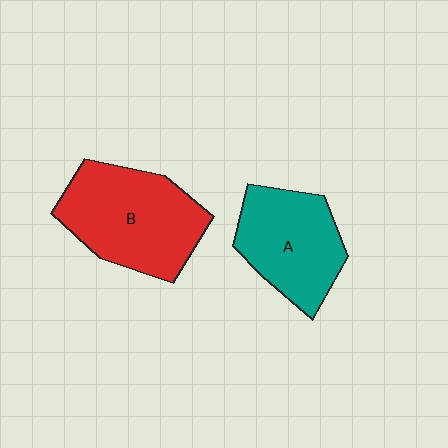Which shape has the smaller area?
Shape A (teal).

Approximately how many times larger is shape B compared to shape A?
Approximately 1.2 times.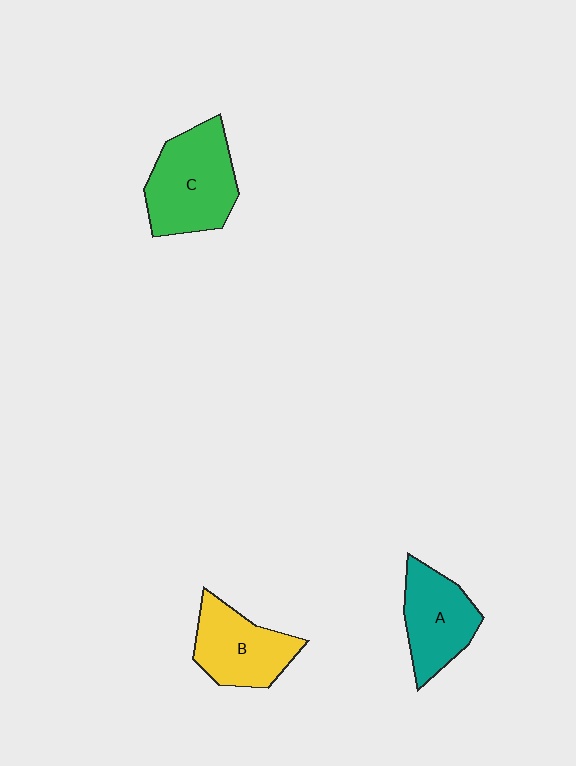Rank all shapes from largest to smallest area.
From largest to smallest: C (green), B (yellow), A (teal).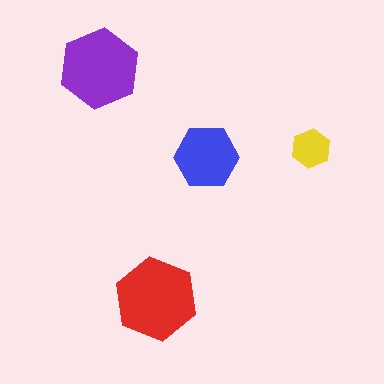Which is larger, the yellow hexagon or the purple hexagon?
The purple one.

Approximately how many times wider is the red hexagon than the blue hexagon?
About 1.5 times wider.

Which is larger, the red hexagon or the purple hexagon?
The red one.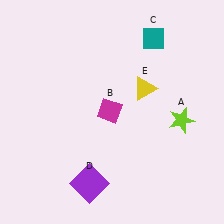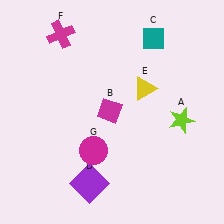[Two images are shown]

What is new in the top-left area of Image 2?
A magenta cross (F) was added in the top-left area of Image 2.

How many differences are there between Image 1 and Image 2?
There are 2 differences between the two images.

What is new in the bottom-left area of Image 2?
A magenta circle (G) was added in the bottom-left area of Image 2.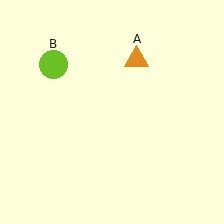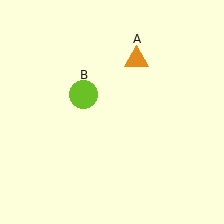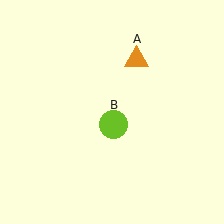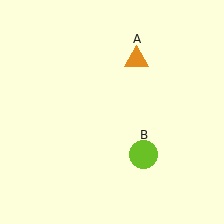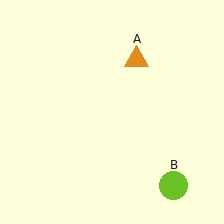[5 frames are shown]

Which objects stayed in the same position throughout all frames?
Orange triangle (object A) remained stationary.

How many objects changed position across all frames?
1 object changed position: lime circle (object B).